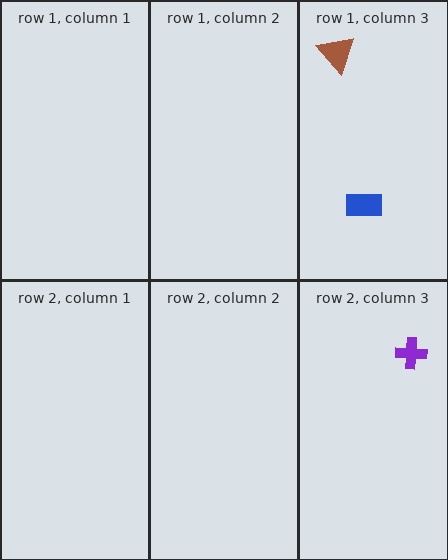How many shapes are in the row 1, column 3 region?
2.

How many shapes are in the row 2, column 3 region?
1.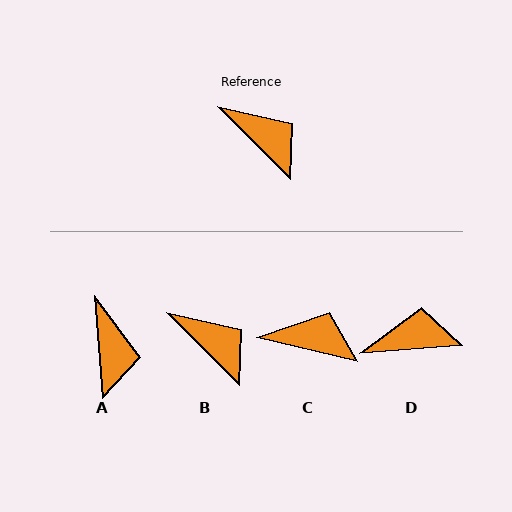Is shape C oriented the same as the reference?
No, it is off by about 32 degrees.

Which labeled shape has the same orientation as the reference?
B.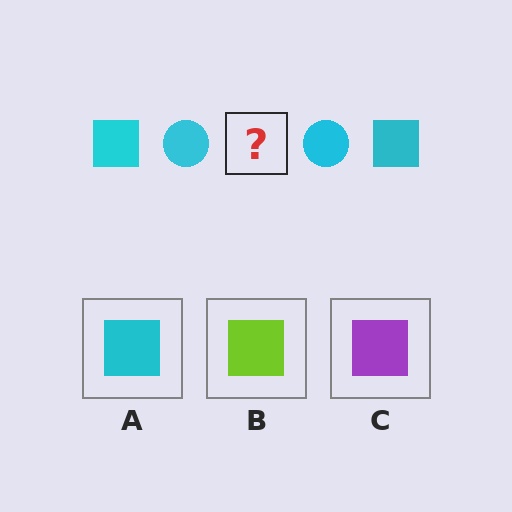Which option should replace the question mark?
Option A.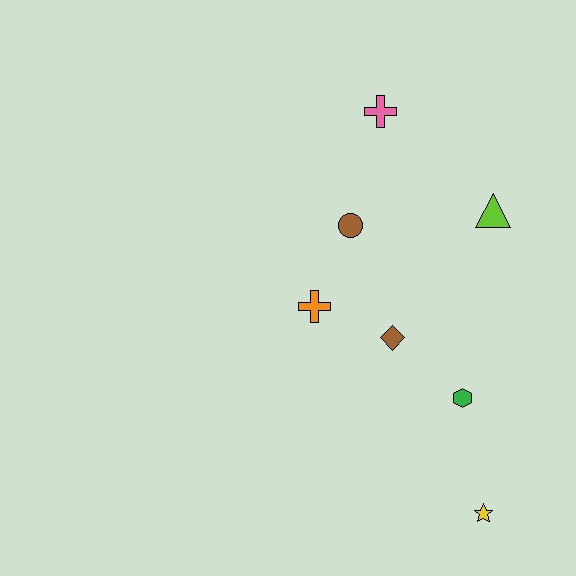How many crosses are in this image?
There are 2 crosses.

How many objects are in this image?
There are 7 objects.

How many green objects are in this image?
There is 1 green object.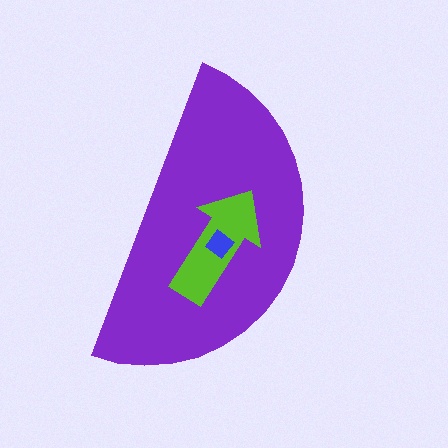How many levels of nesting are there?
3.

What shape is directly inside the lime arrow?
The blue diamond.